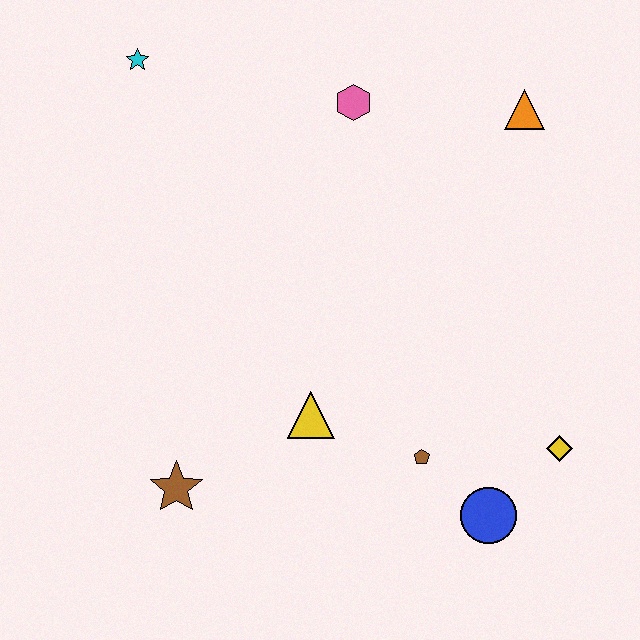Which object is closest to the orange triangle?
The pink hexagon is closest to the orange triangle.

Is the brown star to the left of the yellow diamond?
Yes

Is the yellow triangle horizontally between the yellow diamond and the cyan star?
Yes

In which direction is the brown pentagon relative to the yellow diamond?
The brown pentagon is to the left of the yellow diamond.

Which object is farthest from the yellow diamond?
The cyan star is farthest from the yellow diamond.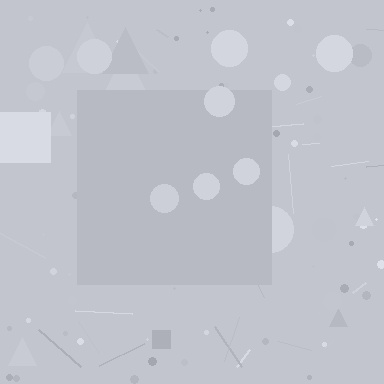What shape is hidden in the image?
A square is hidden in the image.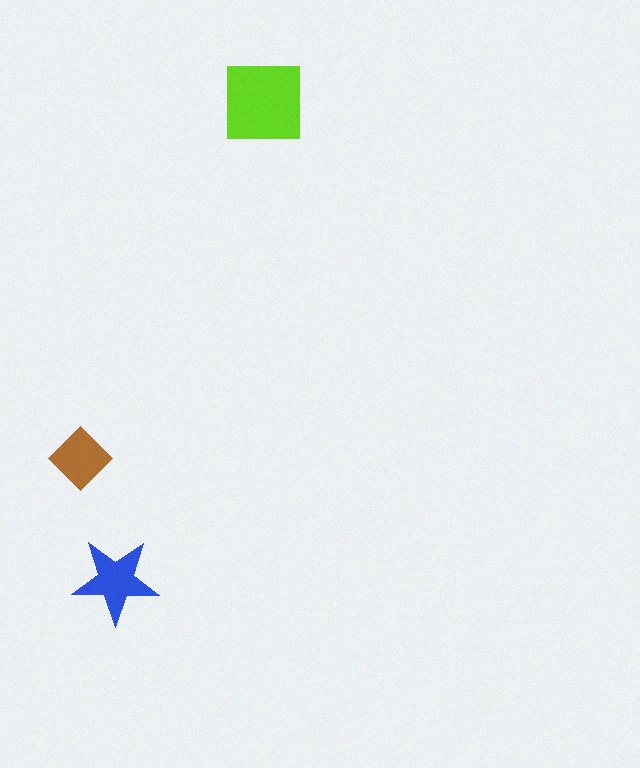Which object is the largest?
The lime square.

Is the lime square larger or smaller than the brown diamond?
Larger.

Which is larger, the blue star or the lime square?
The lime square.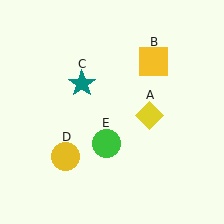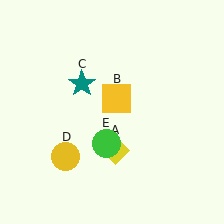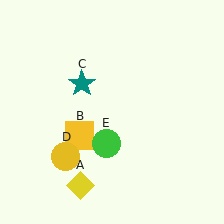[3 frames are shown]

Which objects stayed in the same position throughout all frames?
Teal star (object C) and yellow circle (object D) and green circle (object E) remained stationary.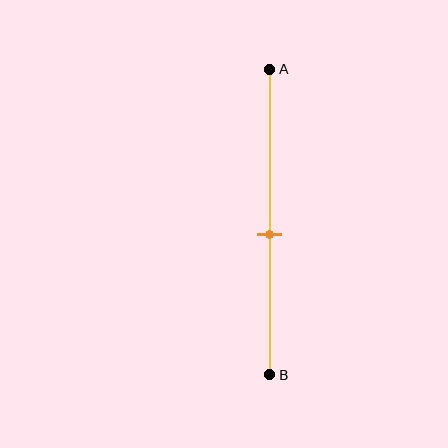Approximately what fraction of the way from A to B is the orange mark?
The orange mark is approximately 55% of the way from A to B.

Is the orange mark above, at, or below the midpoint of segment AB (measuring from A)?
The orange mark is below the midpoint of segment AB.